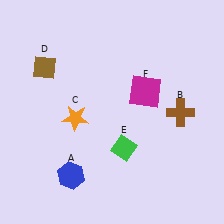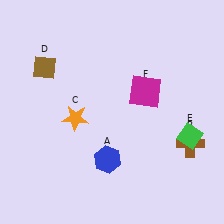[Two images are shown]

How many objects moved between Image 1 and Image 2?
3 objects moved between the two images.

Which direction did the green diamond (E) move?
The green diamond (E) moved right.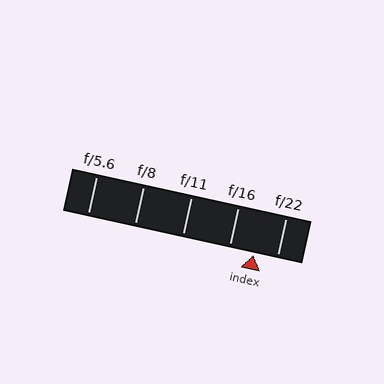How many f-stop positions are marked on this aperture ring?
There are 5 f-stop positions marked.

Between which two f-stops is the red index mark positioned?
The index mark is between f/16 and f/22.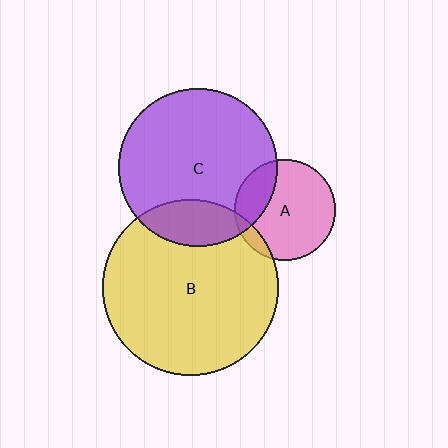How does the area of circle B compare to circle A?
Approximately 3.1 times.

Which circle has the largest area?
Circle B (yellow).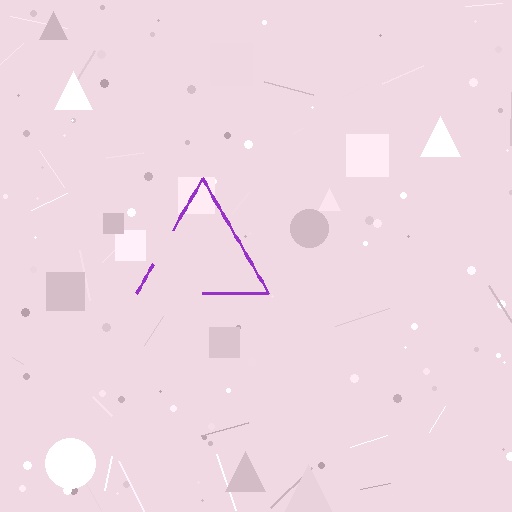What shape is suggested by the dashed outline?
The dashed outline suggests a triangle.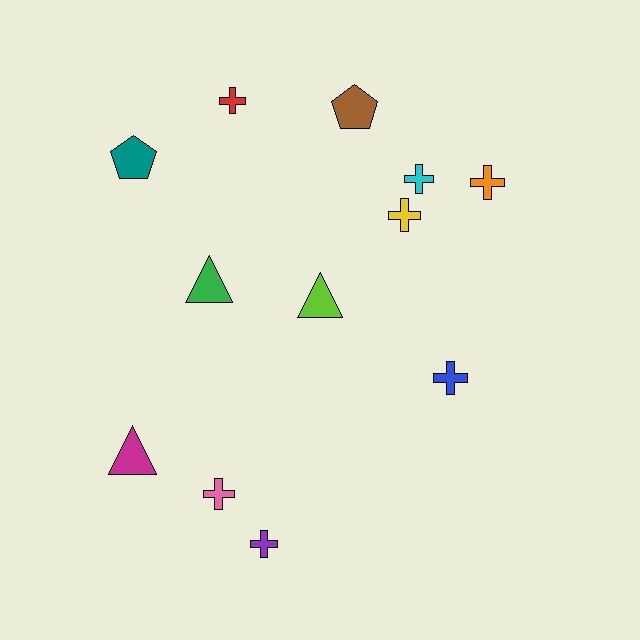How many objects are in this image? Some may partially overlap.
There are 12 objects.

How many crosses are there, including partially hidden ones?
There are 7 crosses.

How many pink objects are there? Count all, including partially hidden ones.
There is 1 pink object.